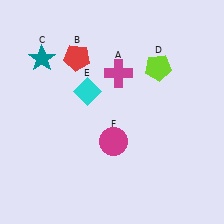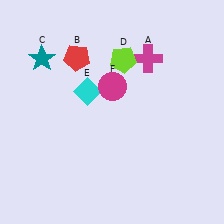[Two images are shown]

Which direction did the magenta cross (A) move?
The magenta cross (A) moved right.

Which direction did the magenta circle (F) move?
The magenta circle (F) moved up.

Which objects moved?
The objects that moved are: the magenta cross (A), the lime pentagon (D), the magenta circle (F).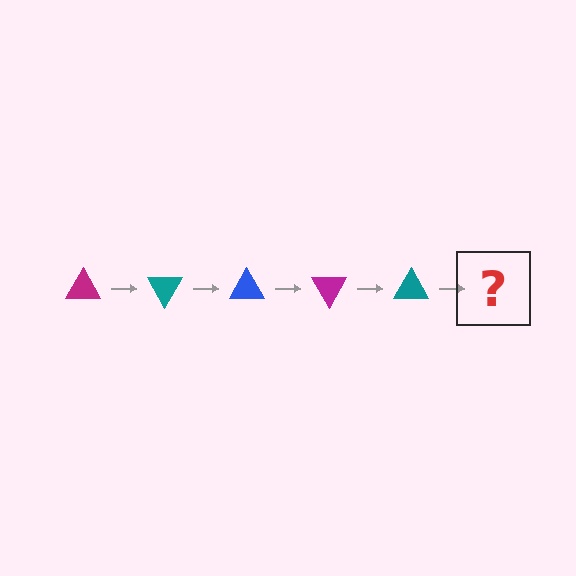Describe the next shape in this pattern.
It should be a blue triangle, rotated 300 degrees from the start.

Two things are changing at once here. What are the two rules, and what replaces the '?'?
The two rules are that it rotates 60 degrees each step and the color cycles through magenta, teal, and blue. The '?' should be a blue triangle, rotated 300 degrees from the start.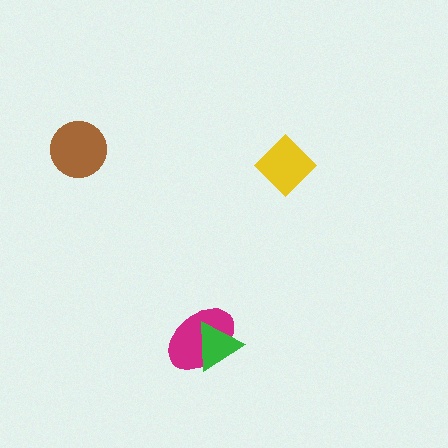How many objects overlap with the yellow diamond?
0 objects overlap with the yellow diamond.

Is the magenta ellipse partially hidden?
Yes, it is partially covered by another shape.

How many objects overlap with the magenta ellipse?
1 object overlaps with the magenta ellipse.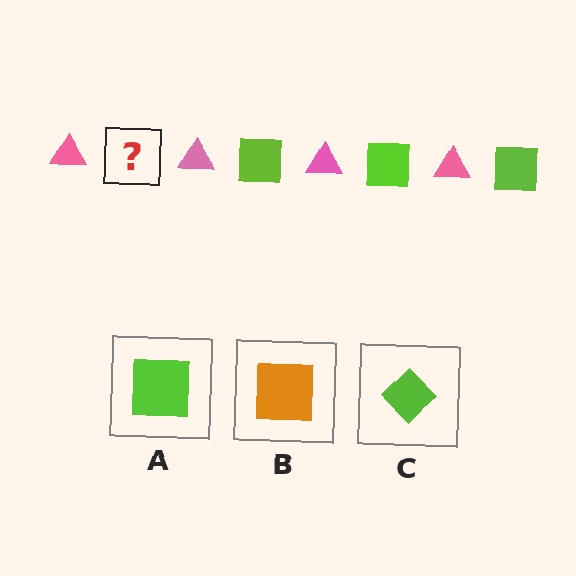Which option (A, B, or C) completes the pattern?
A.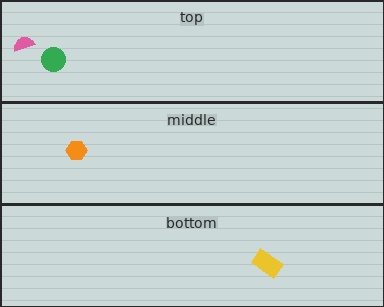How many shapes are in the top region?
2.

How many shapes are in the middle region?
1.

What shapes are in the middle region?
The orange hexagon.